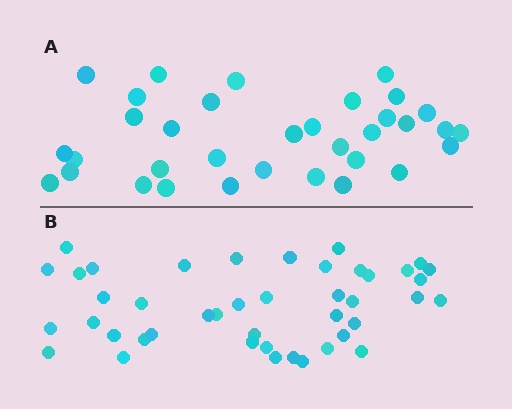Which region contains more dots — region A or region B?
Region B (the bottom region) has more dots.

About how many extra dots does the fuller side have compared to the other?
Region B has roughly 8 or so more dots than region A.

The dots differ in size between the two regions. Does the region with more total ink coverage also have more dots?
No. Region A has more total ink coverage because its dots are larger, but region B actually contains more individual dots. Total area can be misleading — the number of items is what matters here.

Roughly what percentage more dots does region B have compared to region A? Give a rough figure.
About 25% more.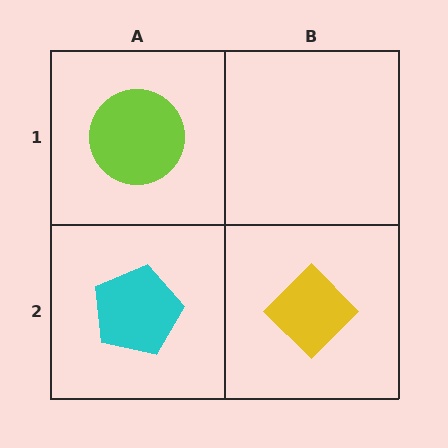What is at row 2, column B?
A yellow diamond.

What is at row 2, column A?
A cyan pentagon.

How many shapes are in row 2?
2 shapes.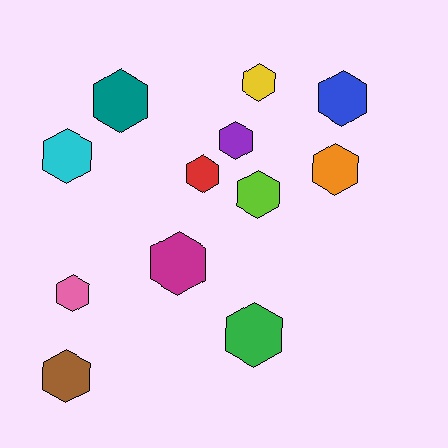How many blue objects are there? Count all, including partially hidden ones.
There is 1 blue object.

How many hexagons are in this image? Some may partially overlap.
There are 12 hexagons.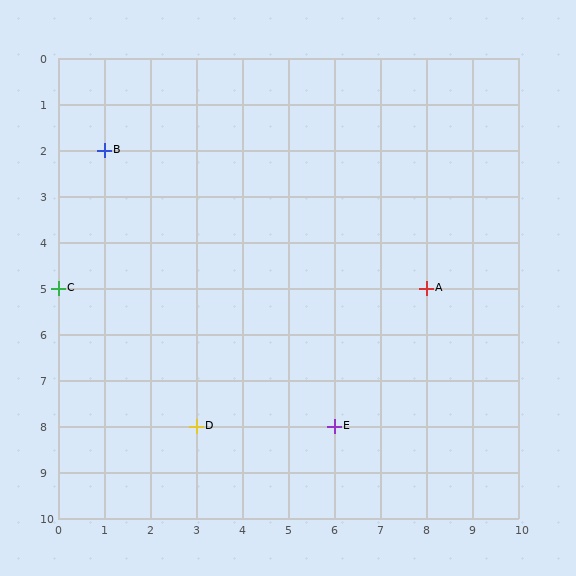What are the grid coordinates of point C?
Point C is at grid coordinates (0, 5).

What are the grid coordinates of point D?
Point D is at grid coordinates (3, 8).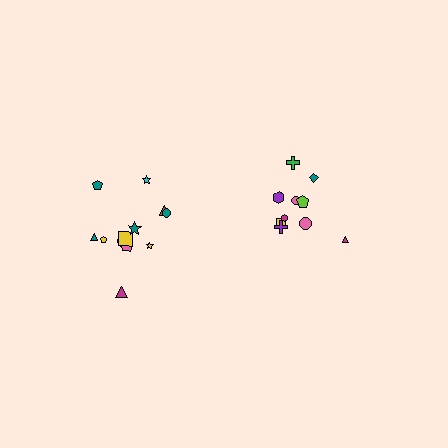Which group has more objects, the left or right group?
The left group.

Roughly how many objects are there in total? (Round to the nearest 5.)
Roughly 20 objects in total.